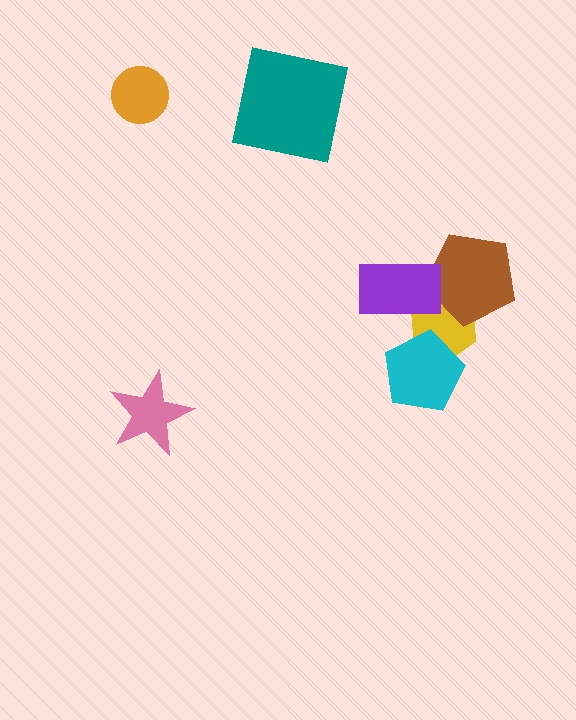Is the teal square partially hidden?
No, no other shape covers it.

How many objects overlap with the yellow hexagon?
3 objects overlap with the yellow hexagon.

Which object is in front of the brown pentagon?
The purple rectangle is in front of the brown pentagon.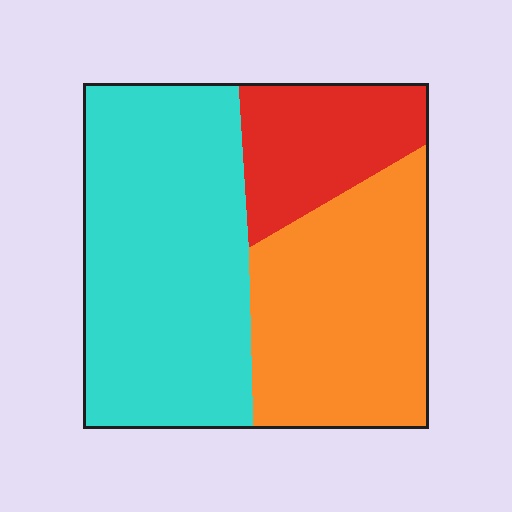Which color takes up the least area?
Red, at roughly 20%.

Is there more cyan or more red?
Cyan.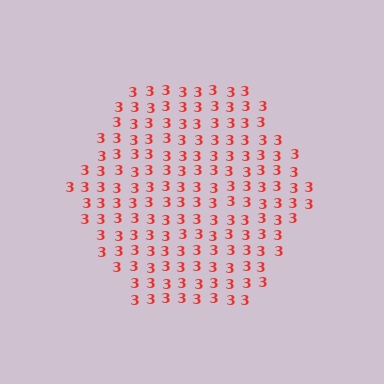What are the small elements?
The small elements are digit 3's.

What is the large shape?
The large shape is a hexagon.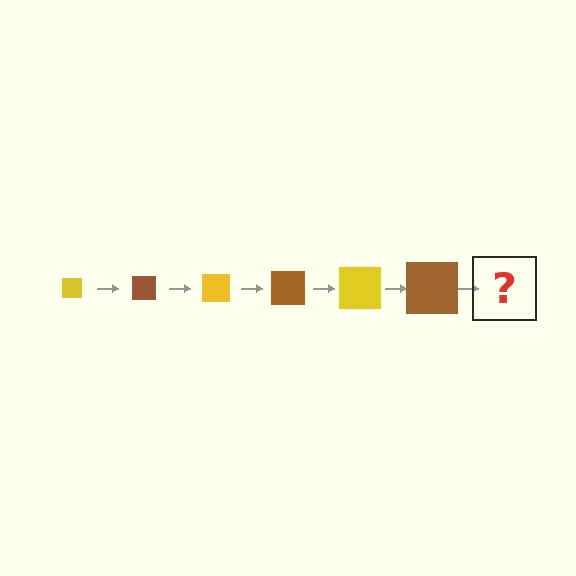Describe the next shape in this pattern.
It should be a yellow square, larger than the previous one.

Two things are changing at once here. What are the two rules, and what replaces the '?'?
The two rules are that the square grows larger each step and the color cycles through yellow and brown. The '?' should be a yellow square, larger than the previous one.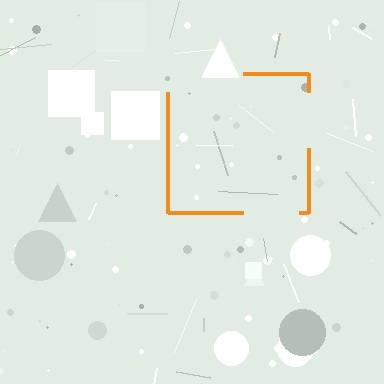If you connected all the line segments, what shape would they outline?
They would outline a square.